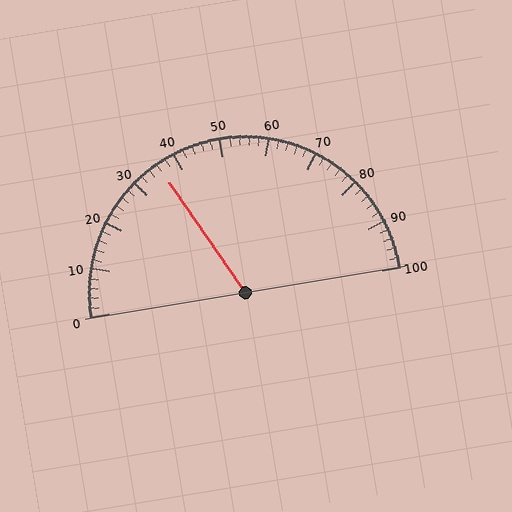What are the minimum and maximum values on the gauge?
The gauge ranges from 0 to 100.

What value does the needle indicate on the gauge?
The needle indicates approximately 36.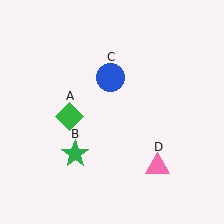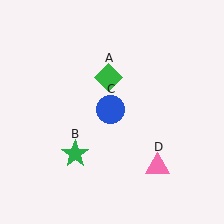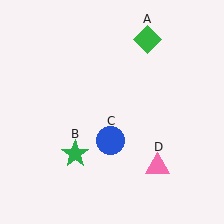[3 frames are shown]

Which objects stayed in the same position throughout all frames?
Green star (object B) and pink triangle (object D) remained stationary.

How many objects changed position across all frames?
2 objects changed position: green diamond (object A), blue circle (object C).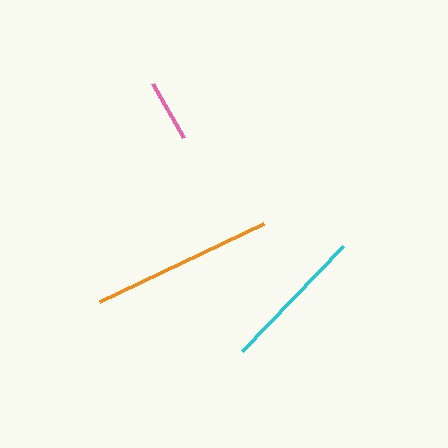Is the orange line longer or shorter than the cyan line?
The orange line is longer than the cyan line.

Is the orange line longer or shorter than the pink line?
The orange line is longer than the pink line.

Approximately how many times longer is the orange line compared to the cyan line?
The orange line is approximately 1.3 times the length of the cyan line.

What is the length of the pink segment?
The pink segment is approximately 63 pixels long.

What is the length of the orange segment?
The orange segment is approximately 182 pixels long.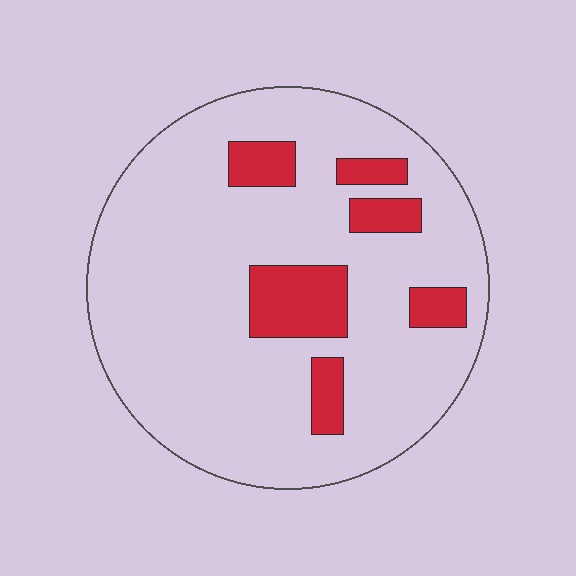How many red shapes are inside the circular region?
6.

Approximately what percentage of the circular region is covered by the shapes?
Approximately 15%.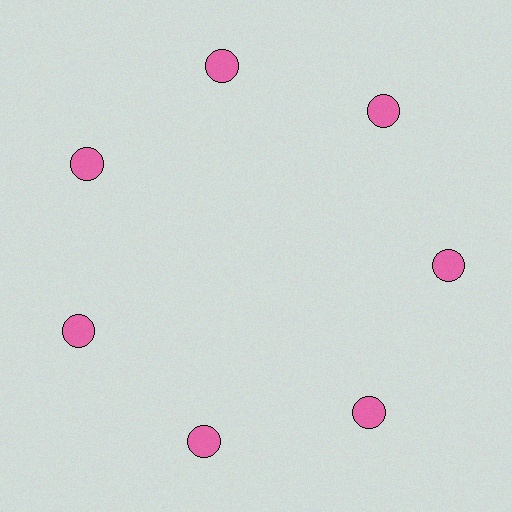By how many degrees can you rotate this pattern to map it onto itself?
The pattern maps onto itself every 51 degrees of rotation.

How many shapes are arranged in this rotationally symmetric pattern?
There are 7 shapes, arranged in 7 groups of 1.